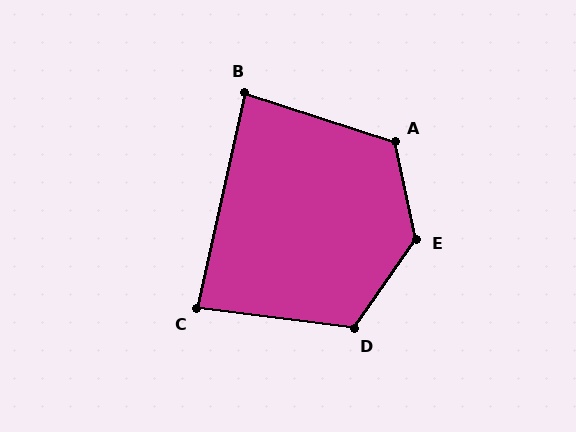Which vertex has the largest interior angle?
E, at approximately 133 degrees.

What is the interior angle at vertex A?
Approximately 120 degrees (obtuse).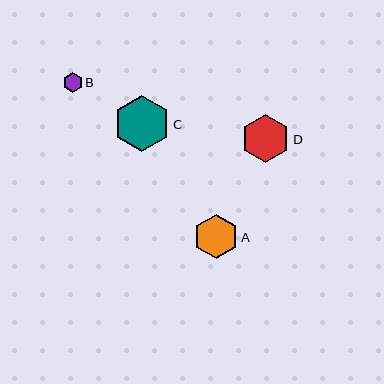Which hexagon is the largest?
Hexagon C is the largest with a size of approximately 56 pixels.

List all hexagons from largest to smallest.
From largest to smallest: C, D, A, B.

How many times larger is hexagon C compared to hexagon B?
Hexagon C is approximately 2.9 times the size of hexagon B.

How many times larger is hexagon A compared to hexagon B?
Hexagon A is approximately 2.3 times the size of hexagon B.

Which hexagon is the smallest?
Hexagon B is the smallest with a size of approximately 19 pixels.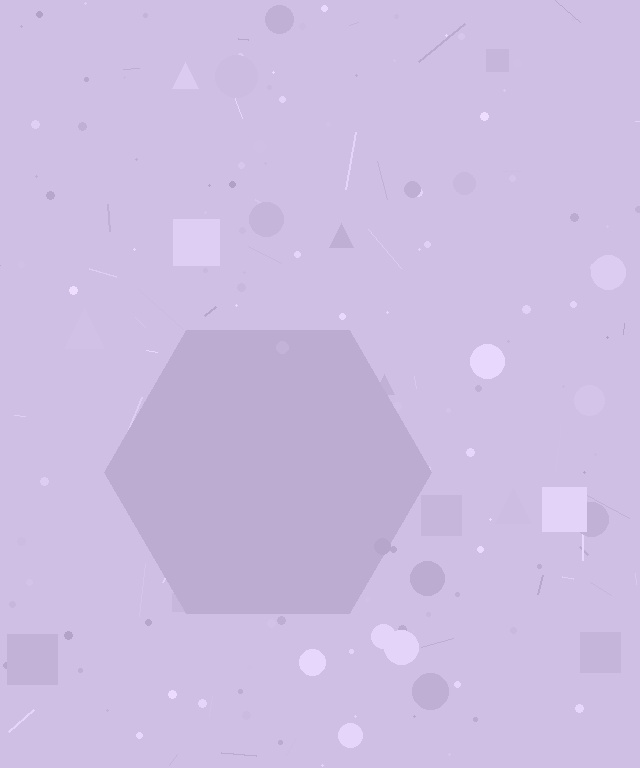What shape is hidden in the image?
A hexagon is hidden in the image.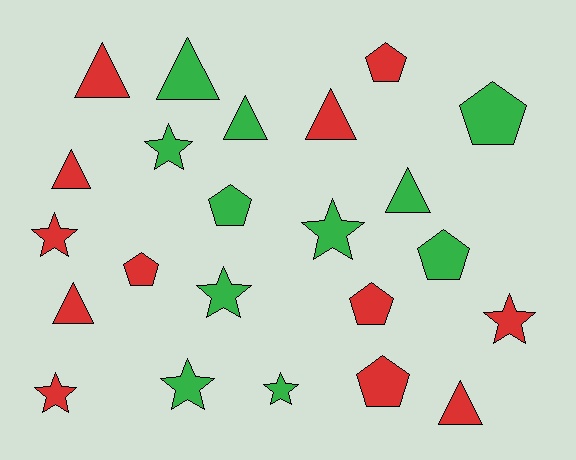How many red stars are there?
There are 3 red stars.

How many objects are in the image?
There are 23 objects.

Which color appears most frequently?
Red, with 12 objects.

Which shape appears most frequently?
Triangle, with 8 objects.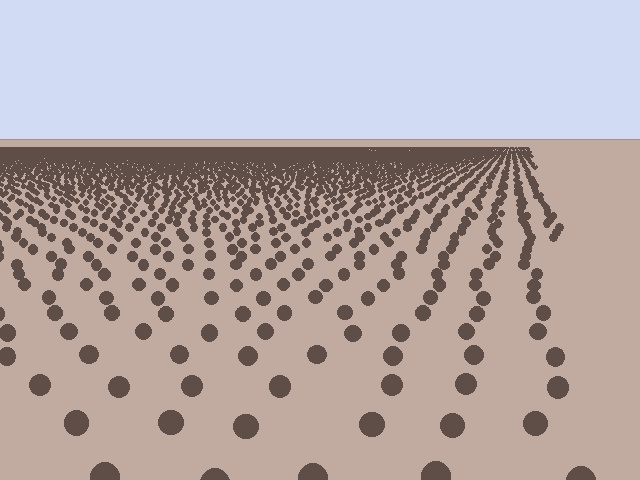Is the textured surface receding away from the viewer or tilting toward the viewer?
The surface is receding away from the viewer. Texture elements get smaller and denser toward the top.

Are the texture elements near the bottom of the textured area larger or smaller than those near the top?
Larger. Near the bottom, elements are closer to the viewer and appear at a bigger on-screen size.